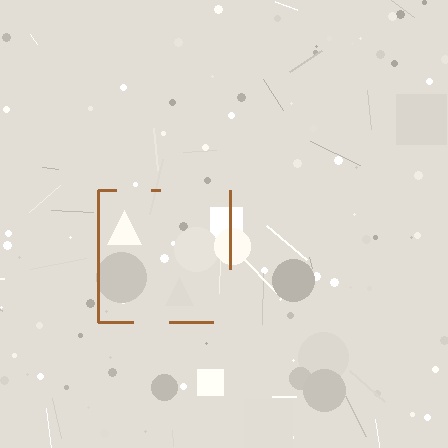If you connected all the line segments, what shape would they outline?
They would outline a square.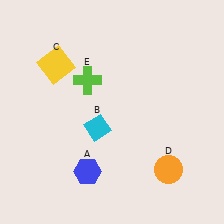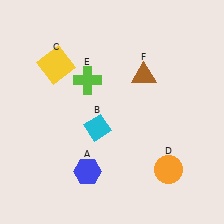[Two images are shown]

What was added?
A brown triangle (F) was added in Image 2.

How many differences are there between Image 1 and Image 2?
There is 1 difference between the two images.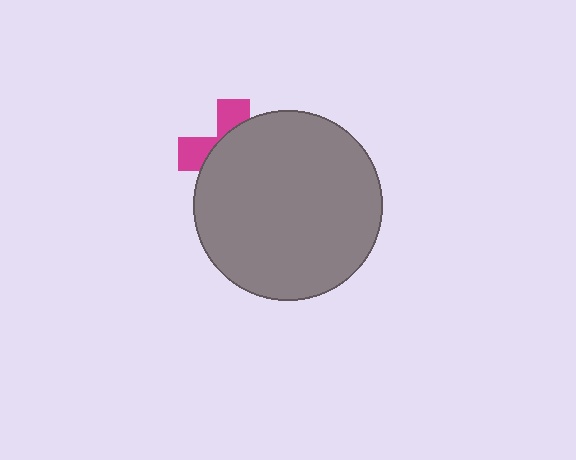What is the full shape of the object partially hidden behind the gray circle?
The partially hidden object is a magenta cross.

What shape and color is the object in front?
The object in front is a gray circle.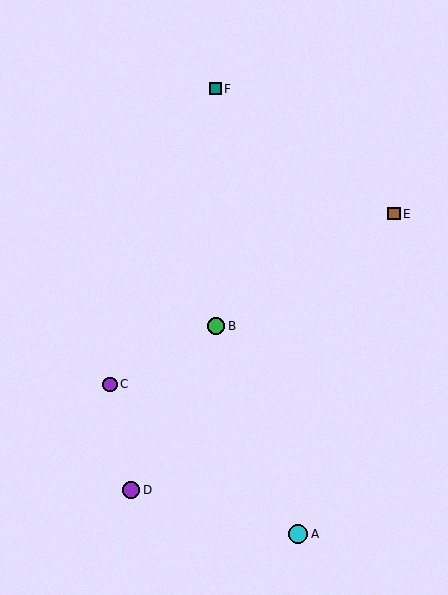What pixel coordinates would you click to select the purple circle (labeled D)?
Click at (131, 490) to select the purple circle D.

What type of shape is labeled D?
Shape D is a purple circle.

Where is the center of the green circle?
The center of the green circle is at (216, 326).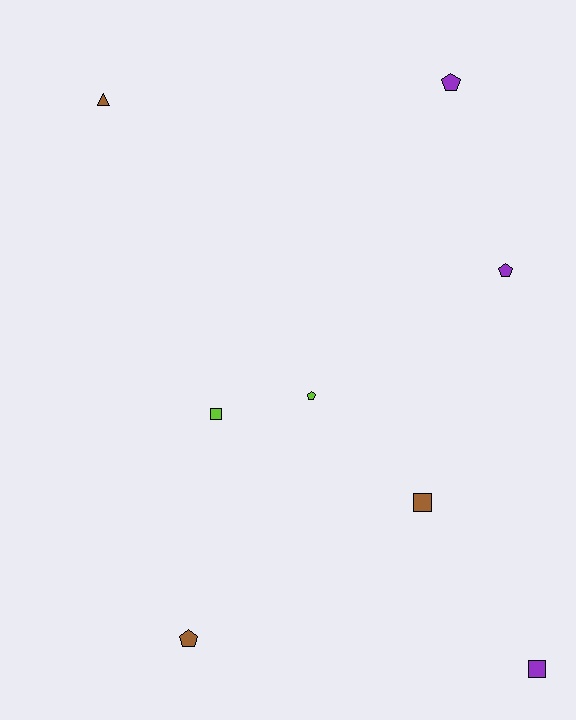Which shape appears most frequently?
Pentagon, with 4 objects.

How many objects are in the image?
There are 8 objects.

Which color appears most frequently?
Purple, with 3 objects.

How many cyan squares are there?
There are no cyan squares.